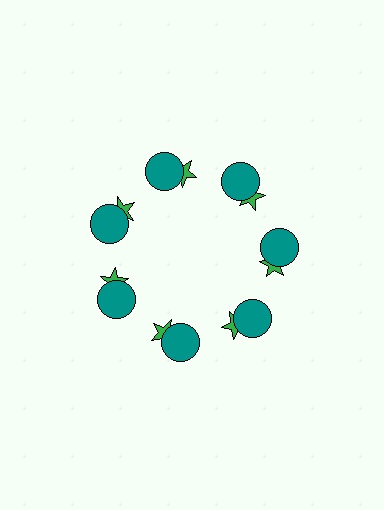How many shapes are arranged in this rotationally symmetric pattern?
There are 14 shapes, arranged in 7 groups of 2.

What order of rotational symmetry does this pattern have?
This pattern has 7-fold rotational symmetry.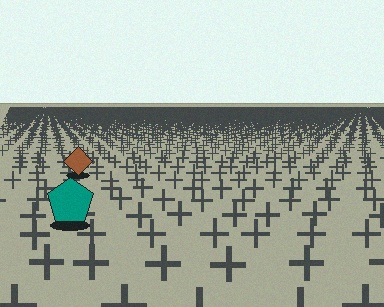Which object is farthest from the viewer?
The brown diamond is farthest from the viewer. It appears smaller and the ground texture around it is denser.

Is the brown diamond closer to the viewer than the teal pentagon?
No. The teal pentagon is closer — you can tell from the texture gradient: the ground texture is coarser near it.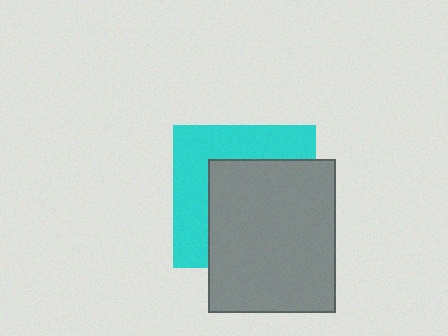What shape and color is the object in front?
The object in front is a gray rectangle.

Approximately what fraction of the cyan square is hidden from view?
Roughly 58% of the cyan square is hidden behind the gray rectangle.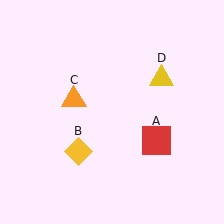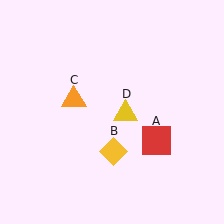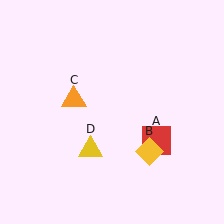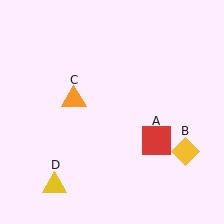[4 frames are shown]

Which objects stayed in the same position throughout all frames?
Red square (object A) and orange triangle (object C) remained stationary.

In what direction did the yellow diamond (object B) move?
The yellow diamond (object B) moved right.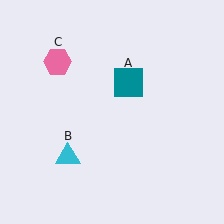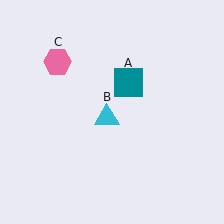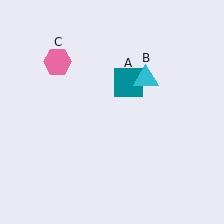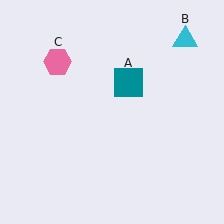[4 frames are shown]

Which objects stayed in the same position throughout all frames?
Teal square (object A) and pink hexagon (object C) remained stationary.